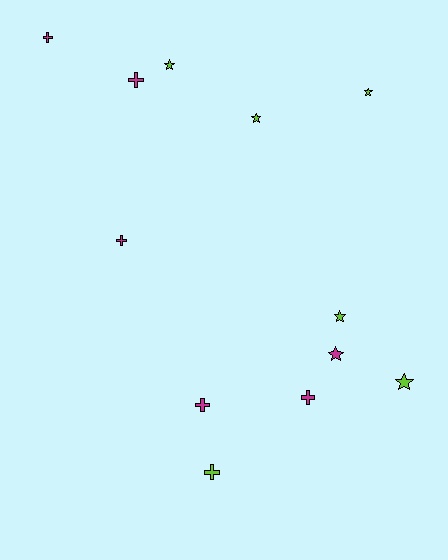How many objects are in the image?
There are 12 objects.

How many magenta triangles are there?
There are no magenta triangles.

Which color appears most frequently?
Lime, with 6 objects.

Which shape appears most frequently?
Cross, with 6 objects.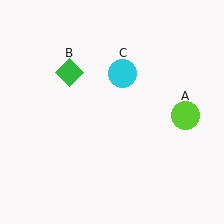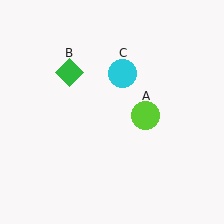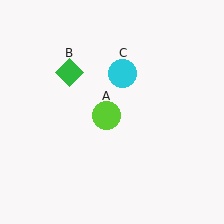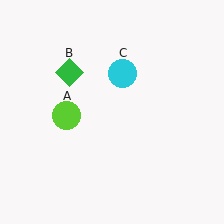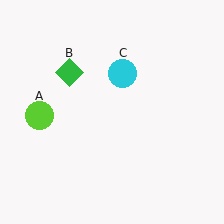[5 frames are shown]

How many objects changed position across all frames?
1 object changed position: lime circle (object A).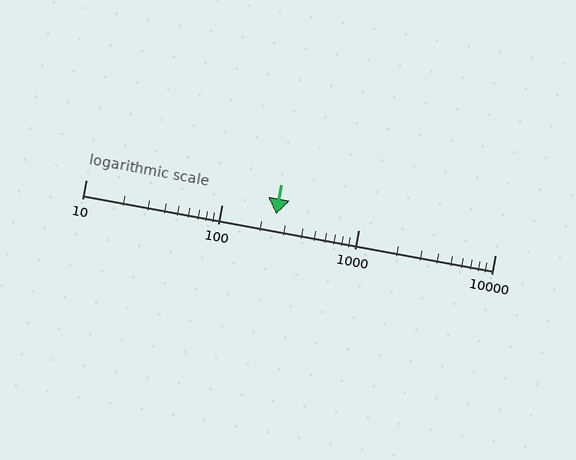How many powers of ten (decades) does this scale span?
The scale spans 3 decades, from 10 to 10000.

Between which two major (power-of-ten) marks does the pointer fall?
The pointer is between 100 and 1000.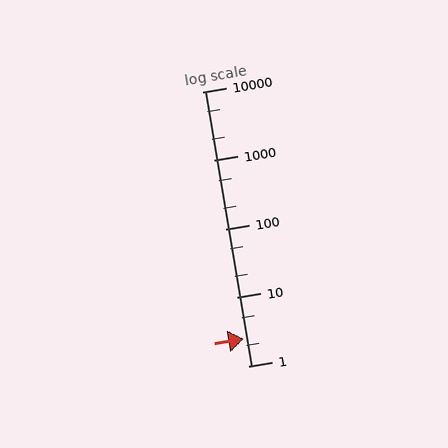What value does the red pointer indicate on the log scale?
The pointer indicates approximately 2.5.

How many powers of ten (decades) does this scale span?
The scale spans 4 decades, from 1 to 10000.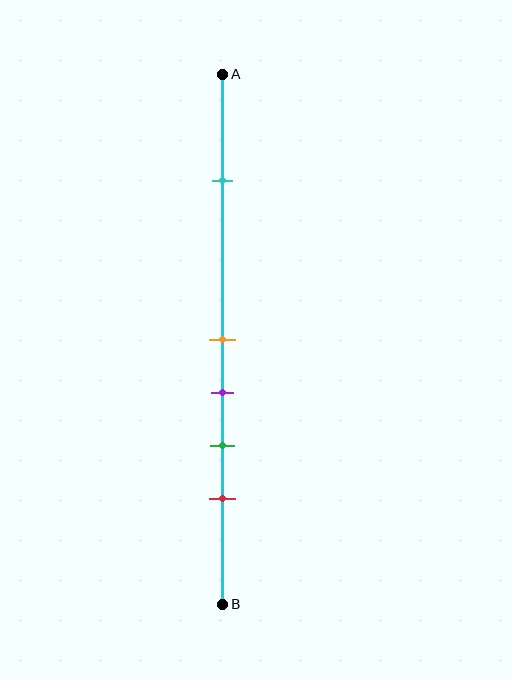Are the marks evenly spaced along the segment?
No, the marks are not evenly spaced.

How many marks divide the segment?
There are 5 marks dividing the segment.